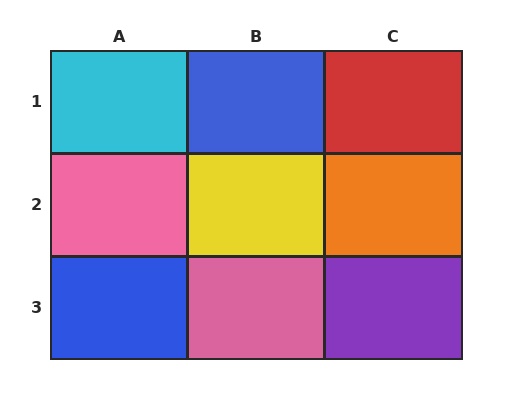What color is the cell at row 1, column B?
Blue.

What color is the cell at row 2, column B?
Yellow.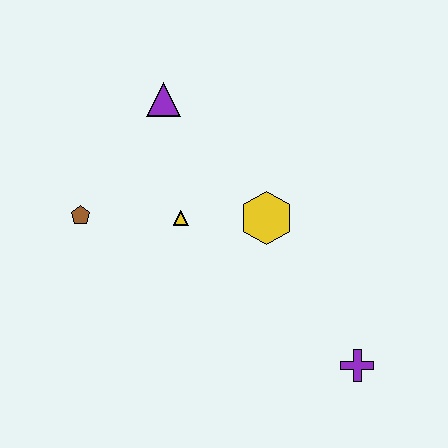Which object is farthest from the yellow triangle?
The purple cross is farthest from the yellow triangle.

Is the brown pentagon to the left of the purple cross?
Yes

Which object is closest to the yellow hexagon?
The yellow triangle is closest to the yellow hexagon.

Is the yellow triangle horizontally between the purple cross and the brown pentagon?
Yes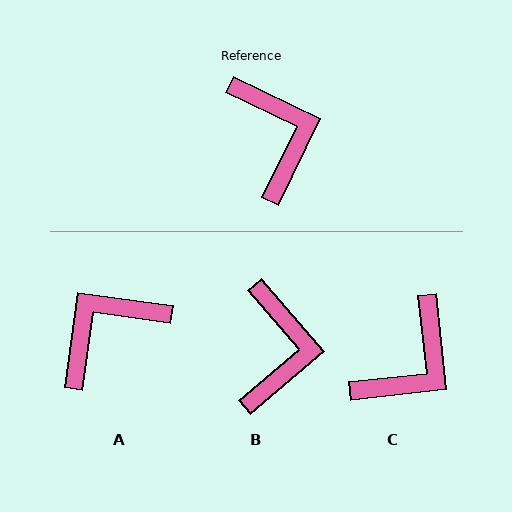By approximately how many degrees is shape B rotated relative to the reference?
Approximately 23 degrees clockwise.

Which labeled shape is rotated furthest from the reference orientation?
A, about 108 degrees away.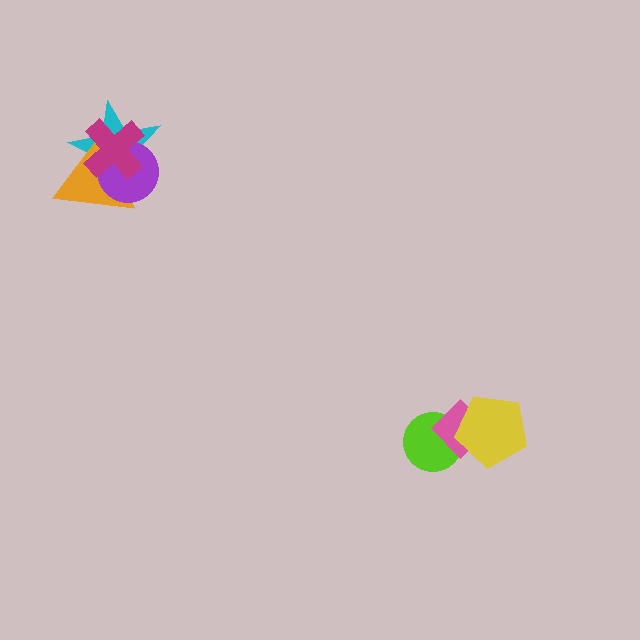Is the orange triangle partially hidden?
Yes, it is partially covered by another shape.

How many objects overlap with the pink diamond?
2 objects overlap with the pink diamond.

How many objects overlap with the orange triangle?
3 objects overlap with the orange triangle.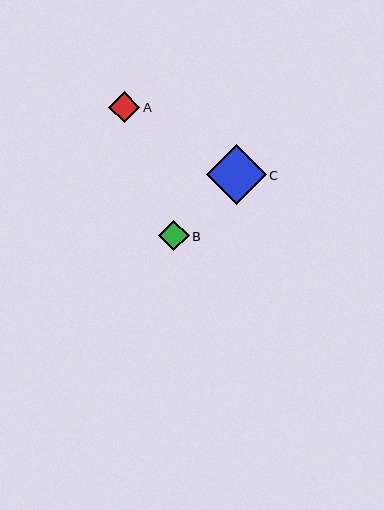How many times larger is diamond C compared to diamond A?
Diamond C is approximately 1.9 times the size of diamond A.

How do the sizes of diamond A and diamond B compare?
Diamond A and diamond B are approximately the same size.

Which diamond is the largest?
Diamond C is the largest with a size of approximately 60 pixels.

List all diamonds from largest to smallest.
From largest to smallest: C, A, B.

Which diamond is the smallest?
Diamond B is the smallest with a size of approximately 31 pixels.